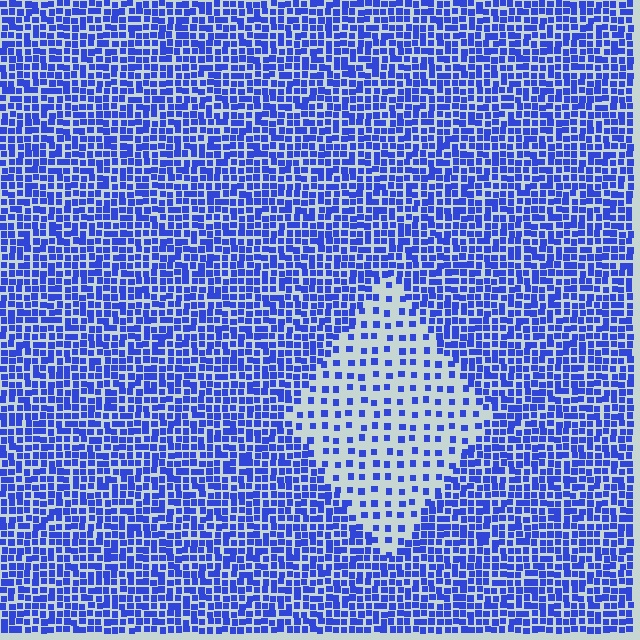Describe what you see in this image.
The image contains small blue elements arranged at two different densities. A diamond-shaped region is visible where the elements are less densely packed than the surrounding area.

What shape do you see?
I see a diamond.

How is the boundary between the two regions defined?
The boundary is defined by a change in element density (approximately 2.6x ratio). All elements are the same color, size, and shape.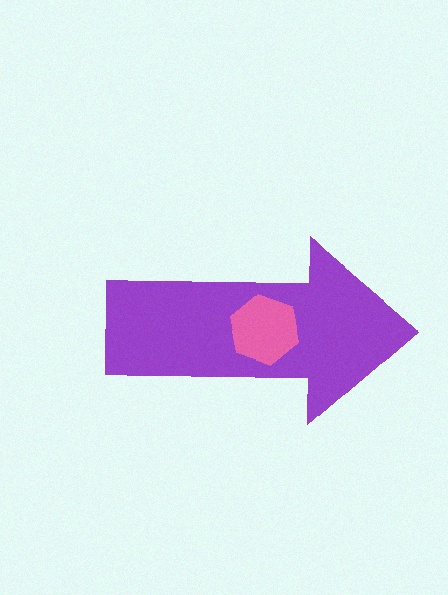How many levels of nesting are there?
2.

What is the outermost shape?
The purple arrow.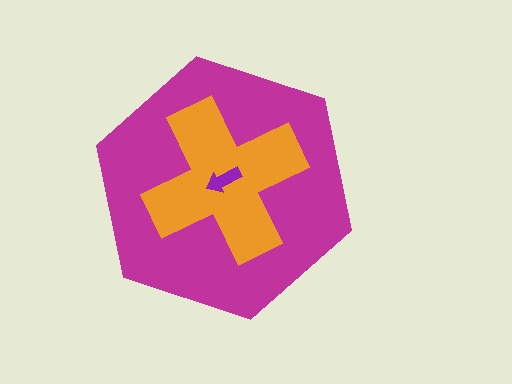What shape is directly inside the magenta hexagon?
The orange cross.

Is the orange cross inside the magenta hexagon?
Yes.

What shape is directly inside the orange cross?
The purple arrow.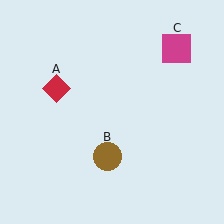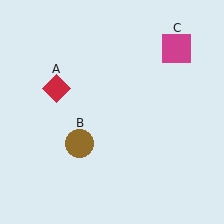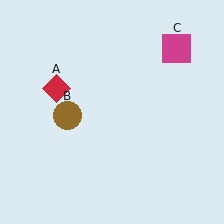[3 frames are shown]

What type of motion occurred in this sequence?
The brown circle (object B) rotated clockwise around the center of the scene.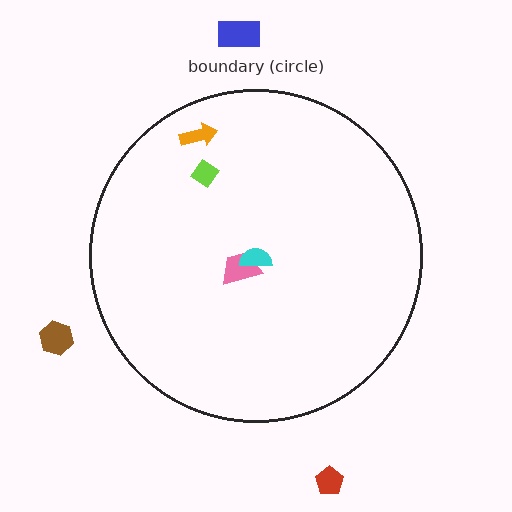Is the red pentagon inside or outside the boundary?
Outside.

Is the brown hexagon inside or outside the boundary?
Outside.